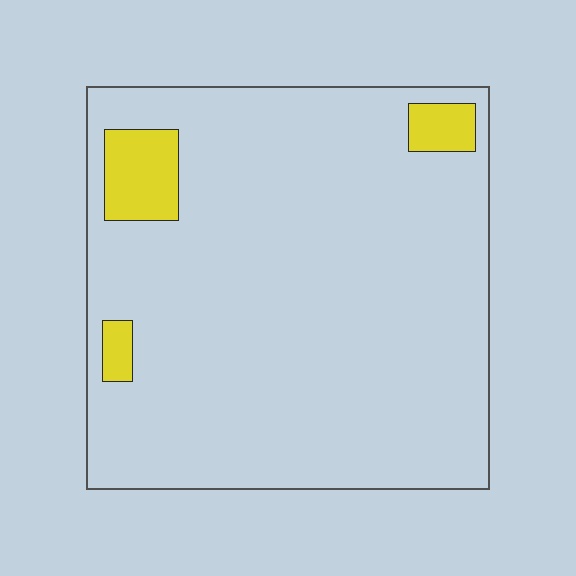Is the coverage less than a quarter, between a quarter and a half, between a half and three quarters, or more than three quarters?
Less than a quarter.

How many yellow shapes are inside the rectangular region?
3.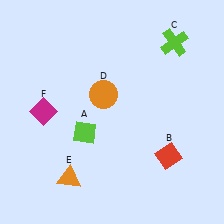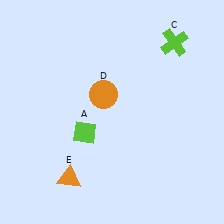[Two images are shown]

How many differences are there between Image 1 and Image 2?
There are 2 differences between the two images.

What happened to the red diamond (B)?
The red diamond (B) was removed in Image 2. It was in the bottom-right area of Image 1.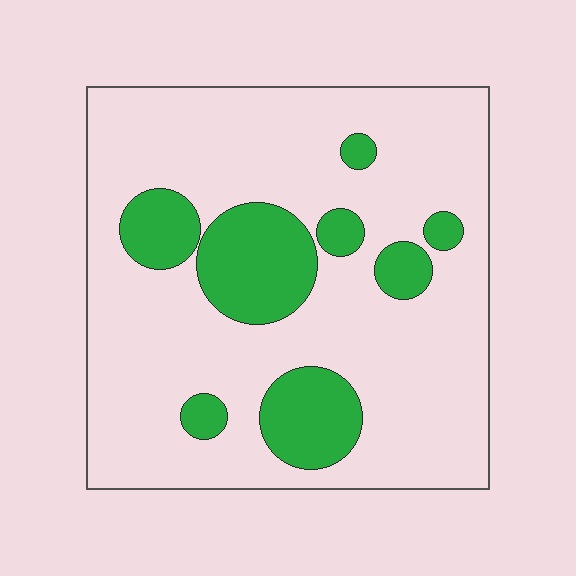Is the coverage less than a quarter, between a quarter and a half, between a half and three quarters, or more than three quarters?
Less than a quarter.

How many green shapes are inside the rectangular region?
8.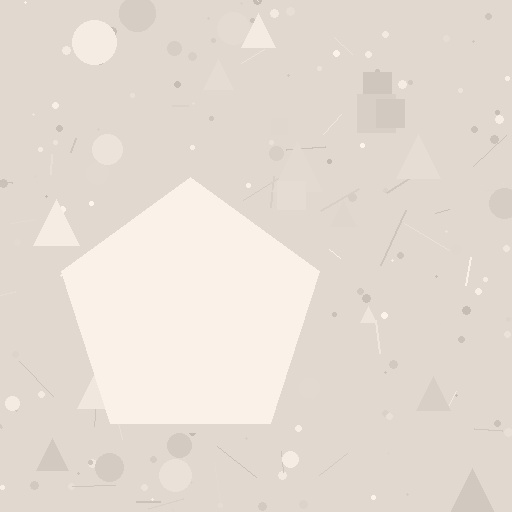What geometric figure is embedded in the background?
A pentagon is embedded in the background.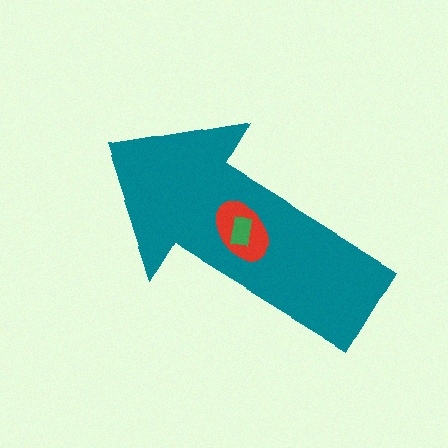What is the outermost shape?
The teal arrow.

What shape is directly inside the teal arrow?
The red ellipse.